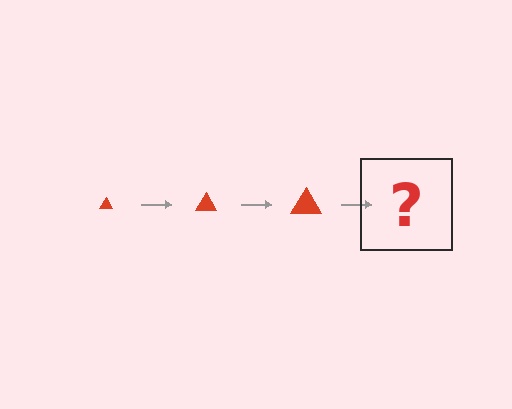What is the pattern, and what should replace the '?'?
The pattern is that the triangle gets progressively larger each step. The '?' should be a red triangle, larger than the previous one.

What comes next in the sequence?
The next element should be a red triangle, larger than the previous one.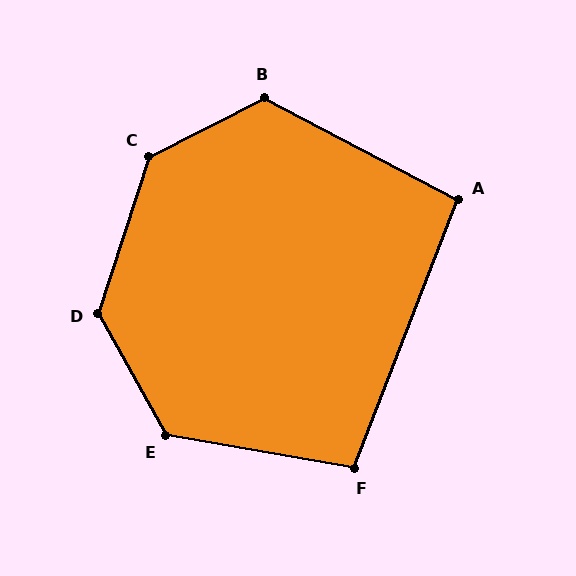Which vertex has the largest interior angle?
C, at approximately 135 degrees.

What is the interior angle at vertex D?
Approximately 133 degrees (obtuse).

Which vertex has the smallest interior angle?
A, at approximately 97 degrees.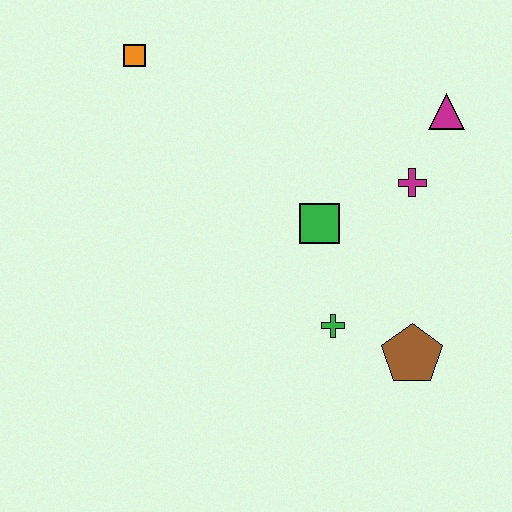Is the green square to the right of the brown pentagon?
No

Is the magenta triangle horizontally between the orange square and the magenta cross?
No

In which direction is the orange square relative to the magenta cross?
The orange square is to the left of the magenta cross.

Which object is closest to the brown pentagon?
The green cross is closest to the brown pentagon.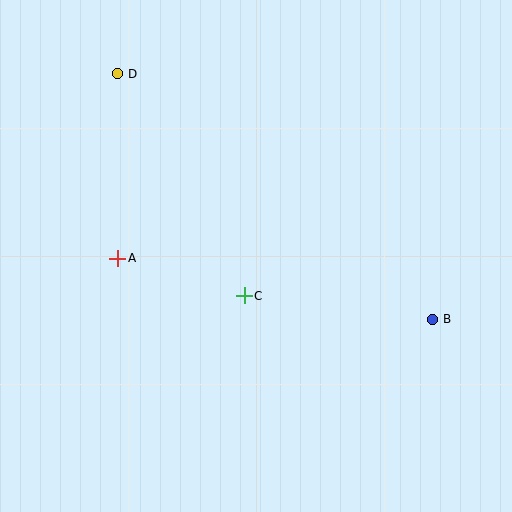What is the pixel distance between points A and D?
The distance between A and D is 184 pixels.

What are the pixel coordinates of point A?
Point A is at (118, 258).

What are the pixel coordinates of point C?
Point C is at (244, 296).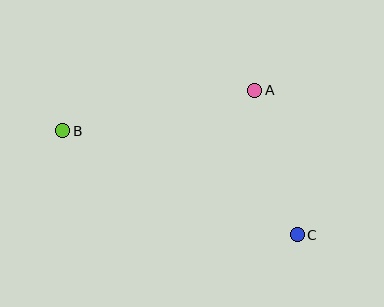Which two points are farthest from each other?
Points B and C are farthest from each other.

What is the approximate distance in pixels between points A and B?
The distance between A and B is approximately 196 pixels.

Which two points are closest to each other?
Points A and C are closest to each other.